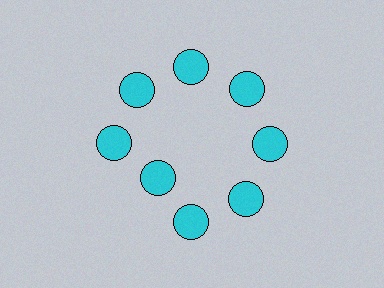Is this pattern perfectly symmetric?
No. The 8 cyan circles are arranged in a ring, but one element near the 8 o'clock position is pulled inward toward the center, breaking the 8-fold rotational symmetry.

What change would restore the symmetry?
The symmetry would be restored by moving it outward, back onto the ring so that all 8 circles sit at equal angles and equal distance from the center.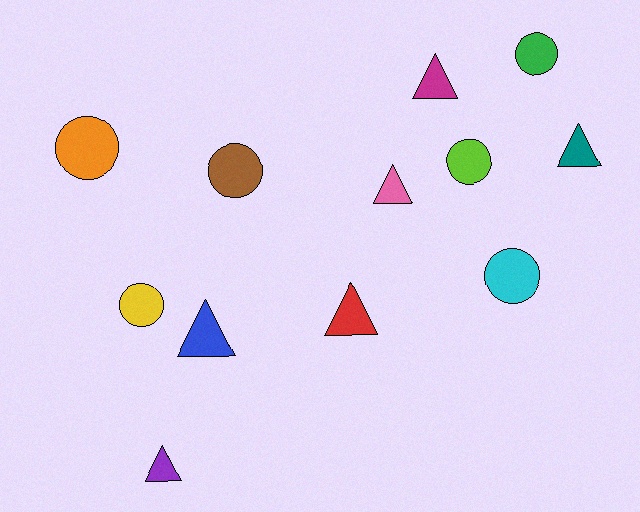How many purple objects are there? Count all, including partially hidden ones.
There is 1 purple object.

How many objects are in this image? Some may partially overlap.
There are 12 objects.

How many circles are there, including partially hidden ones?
There are 6 circles.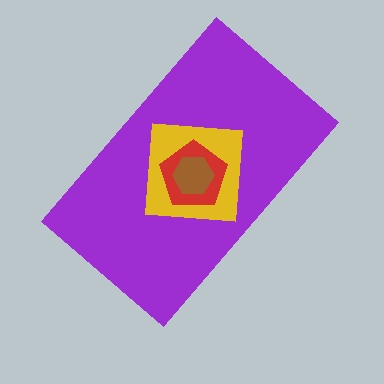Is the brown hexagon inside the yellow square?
Yes.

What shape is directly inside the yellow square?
The red pentagon.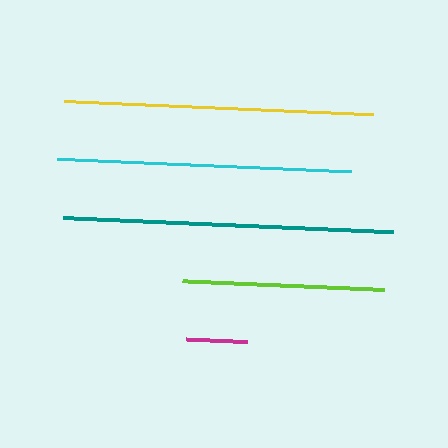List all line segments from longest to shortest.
From longest to shortest: teal, yellow, cyan, lime, magenta.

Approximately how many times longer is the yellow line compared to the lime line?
The yellow line is approximately 1.5 times the length of the lime line.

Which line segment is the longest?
The teal line is the longest at approximately 330 pixels.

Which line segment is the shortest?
The magenta line is the shortest at approximately 61 pixels.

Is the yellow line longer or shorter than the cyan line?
The yellow line is longer than the cyan line.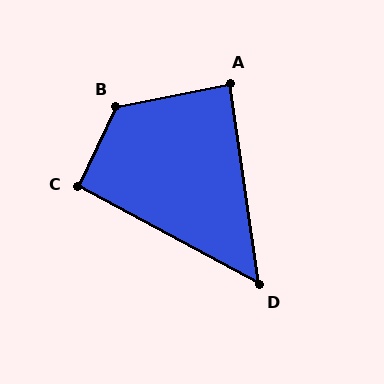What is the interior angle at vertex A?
Approximately 87 degrees (approximately right).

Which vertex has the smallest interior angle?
D, at approximately 53 degrees.